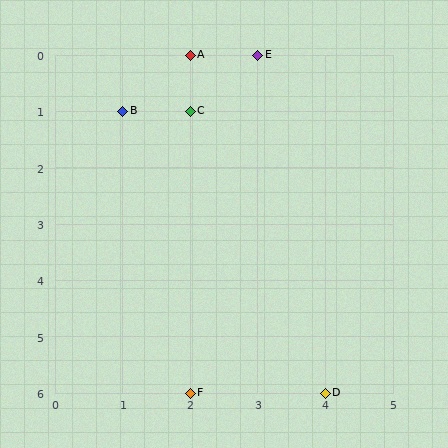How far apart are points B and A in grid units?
Points B and A are 1 column and 1 row apart (about 1.4 grid units diagonally).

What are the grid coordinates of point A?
Point A is at grid coordinates (2, 0).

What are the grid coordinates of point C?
Point C is at grid coordinates (2, 1).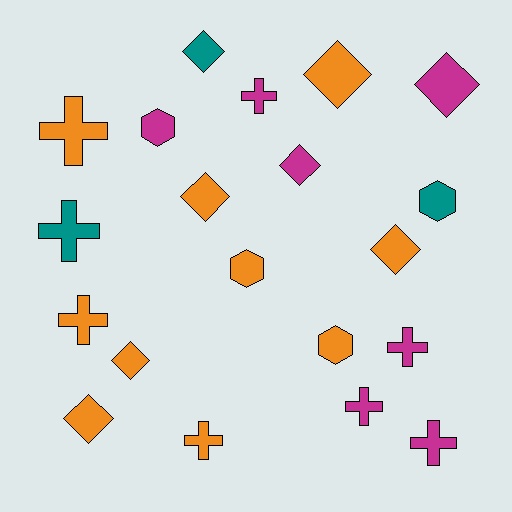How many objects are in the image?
There are 20 objects.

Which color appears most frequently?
Orange, with 10 objects.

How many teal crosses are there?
There is 1 teal cross.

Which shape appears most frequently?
Cross, with 8 objects.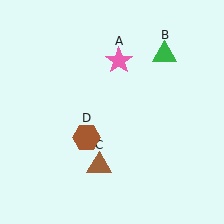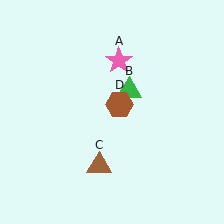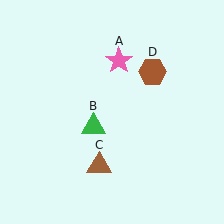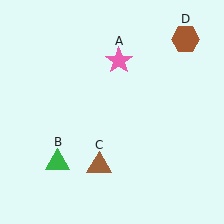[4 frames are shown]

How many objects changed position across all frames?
2 objects changed position: green triangle (object B), brown hexagon (object D).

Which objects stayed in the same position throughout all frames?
Pink star (object A) and brown triangle (object C) remained stationary.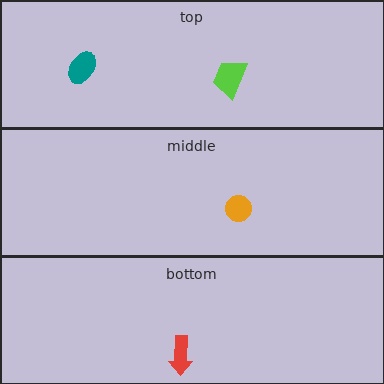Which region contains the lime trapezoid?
The top region.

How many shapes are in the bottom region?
1.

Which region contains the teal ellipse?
The top region.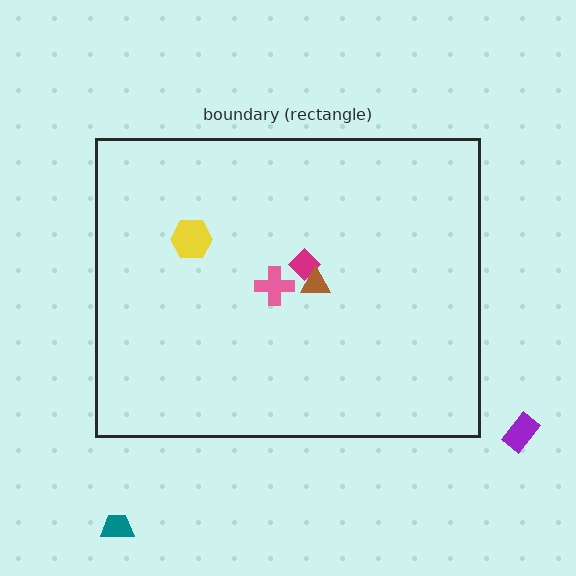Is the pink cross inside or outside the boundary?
Inside.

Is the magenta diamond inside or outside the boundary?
Inside.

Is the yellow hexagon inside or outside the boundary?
Inside.